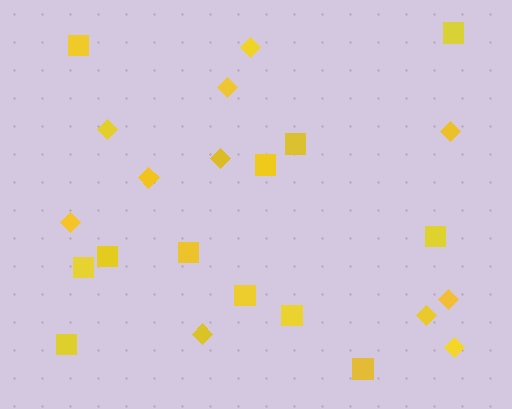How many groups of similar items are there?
There are 2 groups: one group of diamonds (11) and one group of squares (12).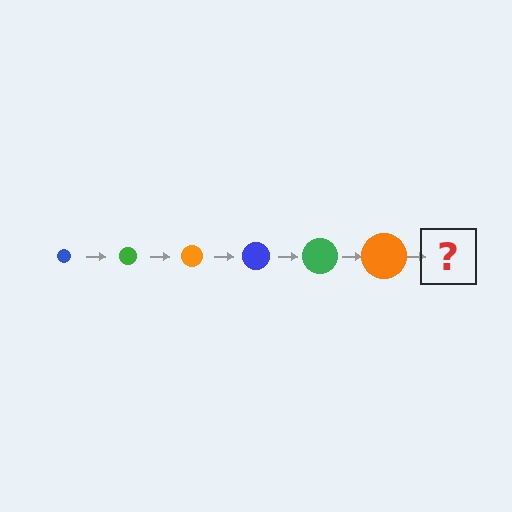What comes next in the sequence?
The next element should be a blue circle, larger than the previous one.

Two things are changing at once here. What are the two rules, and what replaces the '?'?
The two rules are that the circle grows larger each step and the color cycles through blue, green, and orange. The '?' should be a blue circle, larger than the previous one.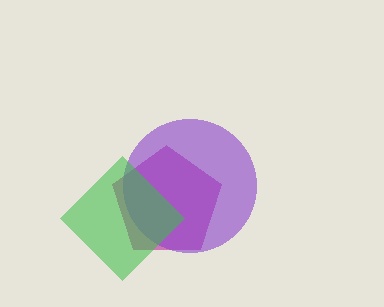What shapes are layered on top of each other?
The layered shapes are: a magenta pentagon, a purple circle, a green diamond.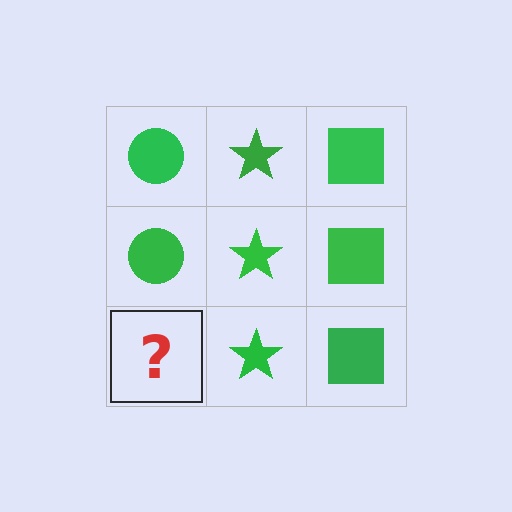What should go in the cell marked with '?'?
The missing cell should contain a green circle.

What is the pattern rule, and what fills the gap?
The rule is that each column has a consistent shape. The gap should be filled with a green circle.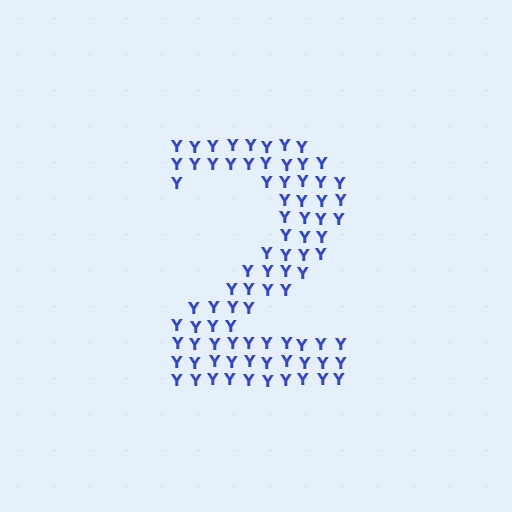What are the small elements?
The small elements are letter Y's.